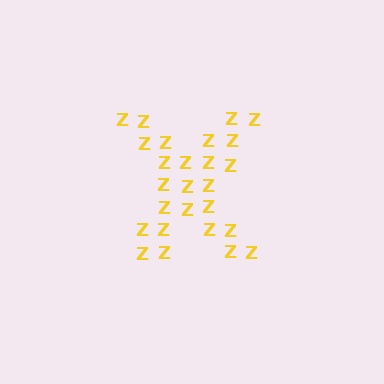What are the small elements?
The small elements are letter Z's.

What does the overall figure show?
The overall figure shows the letter X.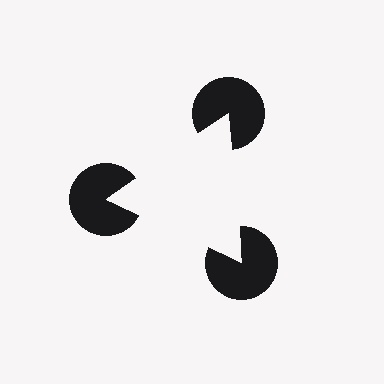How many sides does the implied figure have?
3 sides.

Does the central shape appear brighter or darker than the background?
It typically appears slightly brighter than the background, even though no actual brightness change is drawn.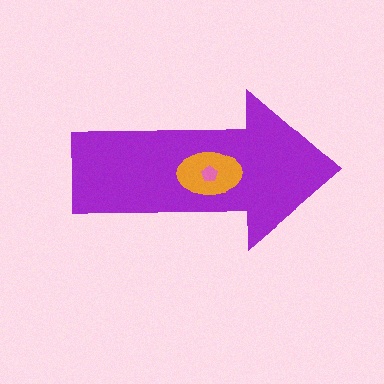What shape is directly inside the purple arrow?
The orange ellipse.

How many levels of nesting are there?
3.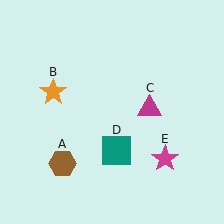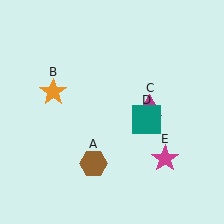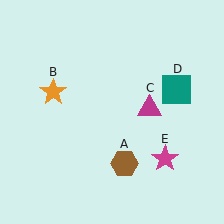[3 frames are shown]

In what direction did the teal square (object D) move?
The teal square (object D) moved up and to the right.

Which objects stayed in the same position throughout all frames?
Orange star (object B) and magenta triangle (object C) and magenta star (object E) remained stationary.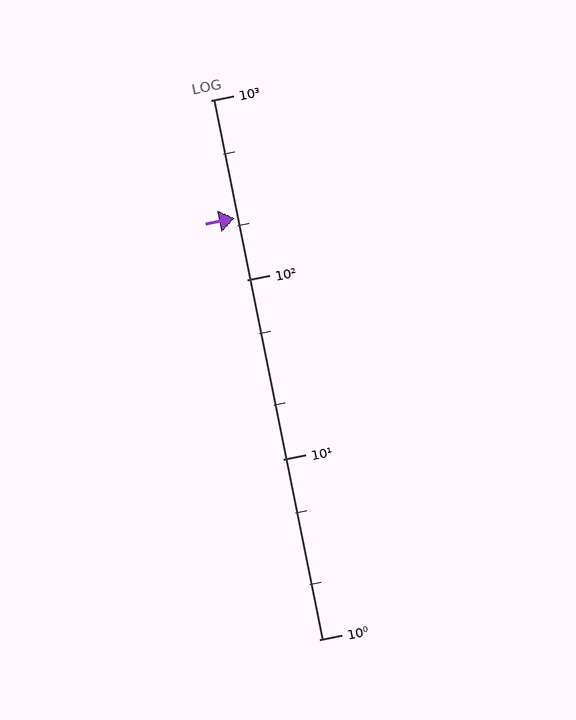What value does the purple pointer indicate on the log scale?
The pointer indicates approximately 220.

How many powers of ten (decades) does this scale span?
The scale spans 3 decades, from 1 to 1000.